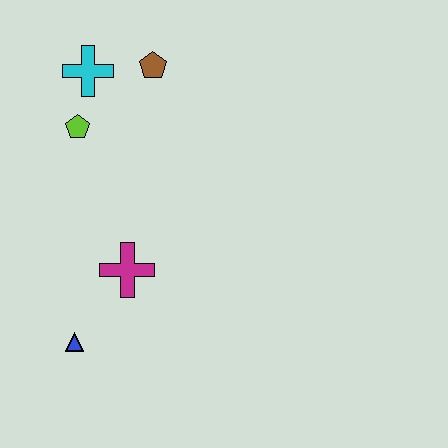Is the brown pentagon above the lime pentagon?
Yes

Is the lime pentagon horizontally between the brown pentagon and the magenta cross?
No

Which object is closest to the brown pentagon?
The cyan cross is closest to the brown pentagon.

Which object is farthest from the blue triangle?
The brown pentagon is farthest from the blue triangle.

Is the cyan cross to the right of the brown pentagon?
No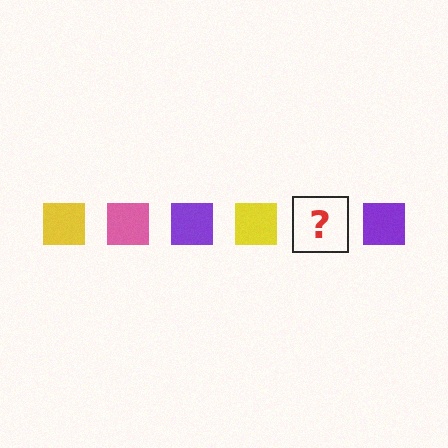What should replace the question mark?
The question mark should be replaced with a pink square.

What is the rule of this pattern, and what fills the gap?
The rule is that the pattern cycles through yellow, pink, purple squares. The gap should be filled with a pink square.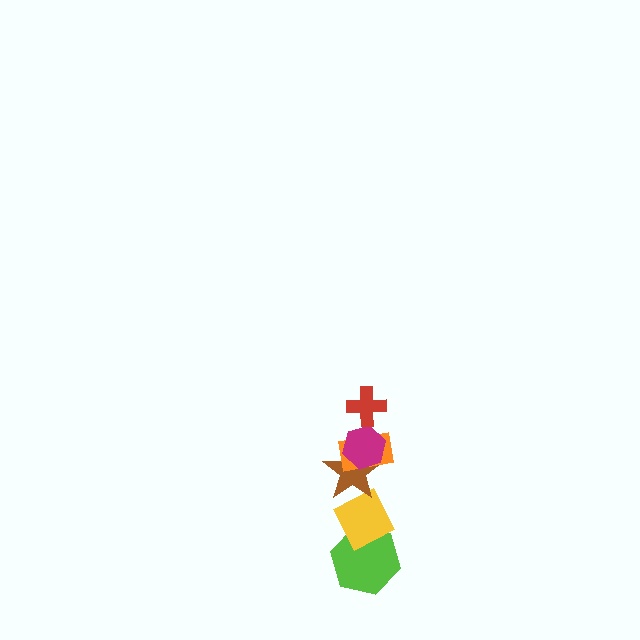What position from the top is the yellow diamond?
The yellow diamond is 5th from the top.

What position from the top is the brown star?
The brown star is 4th from the top.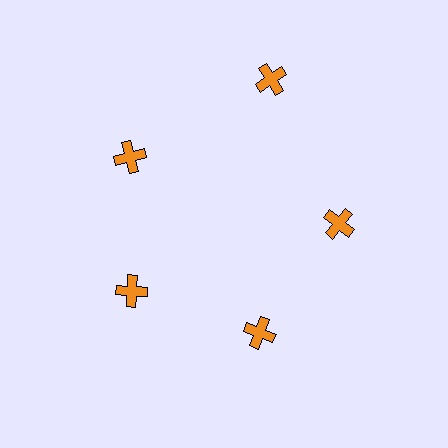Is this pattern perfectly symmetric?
No. The 5 orange crosses are arranged in a ring, but one element near the 1 o'clock position is pushed outward from the center, breaking the 5-fold rotational symmetry.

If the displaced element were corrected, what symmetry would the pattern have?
It would have 5-fold rotational symmetry — the pattern would map onto itself every 72 degrees.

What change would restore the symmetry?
The symmetry would be restored by moving it inward, back onto the ring so that all 5 crosses sit at equal angles and equal distance from the center.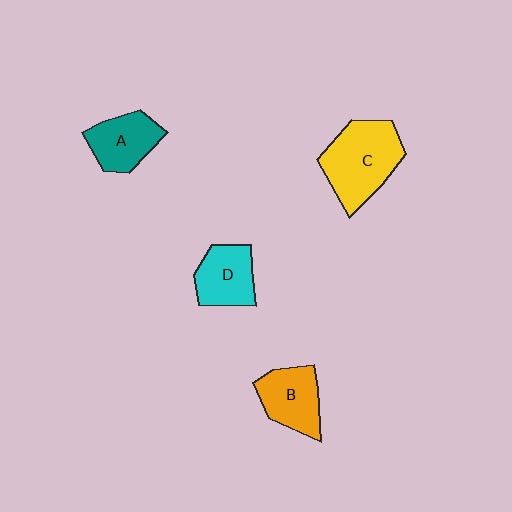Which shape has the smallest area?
Shape D (cyan).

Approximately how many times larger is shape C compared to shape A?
Approximately 1.6 times.